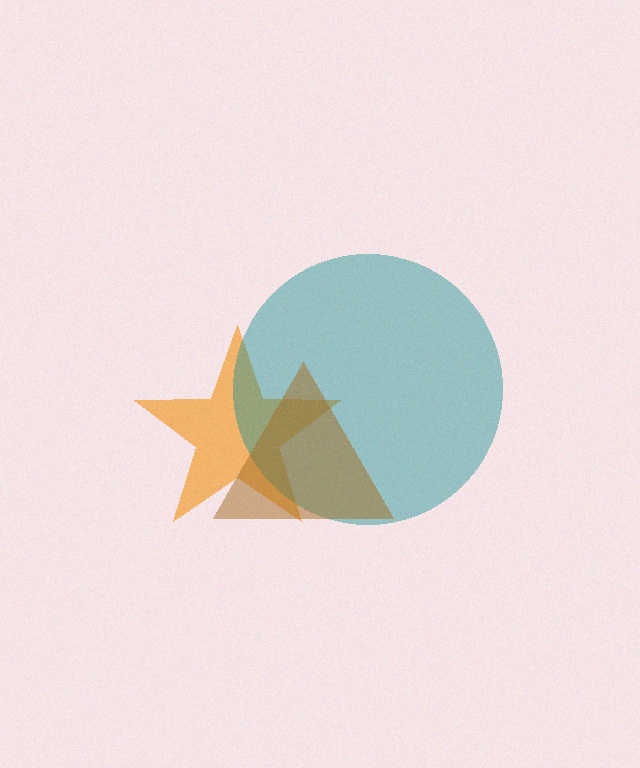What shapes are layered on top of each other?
The layered shapes are: an orange star, a teal circle, a brown triangle.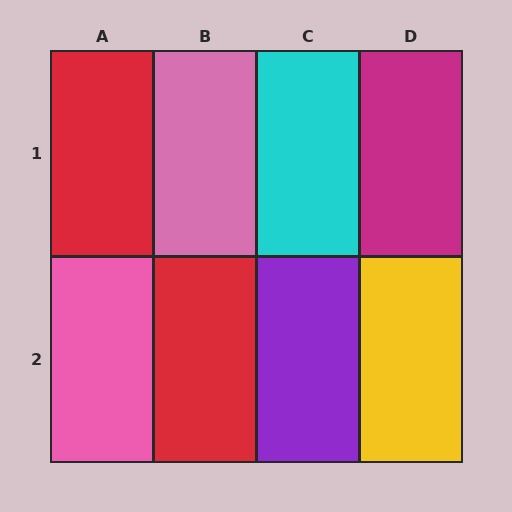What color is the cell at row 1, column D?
Magenta.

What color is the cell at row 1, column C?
Cyan.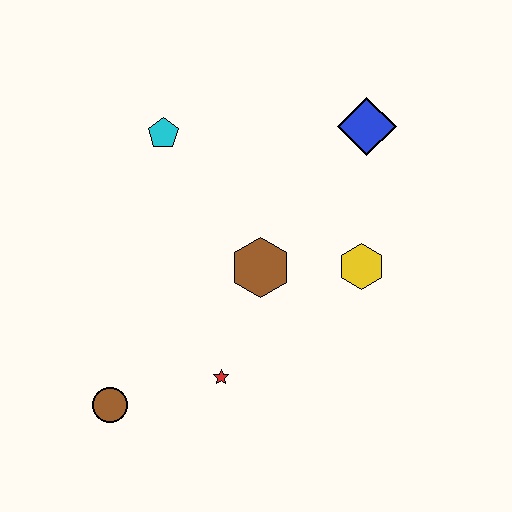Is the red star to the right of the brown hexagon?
No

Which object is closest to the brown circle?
The red star is closest to the brown circle.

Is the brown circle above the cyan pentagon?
No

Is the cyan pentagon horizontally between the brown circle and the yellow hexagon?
Yes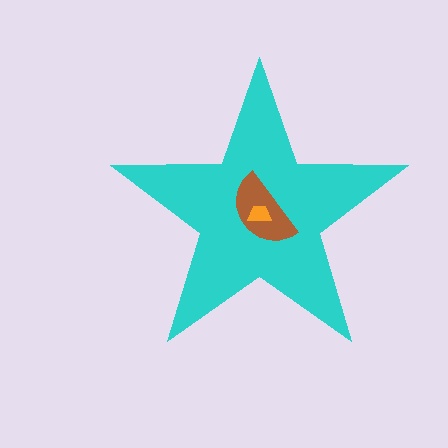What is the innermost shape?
The orange trapezoid.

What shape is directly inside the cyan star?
The brown semicircle.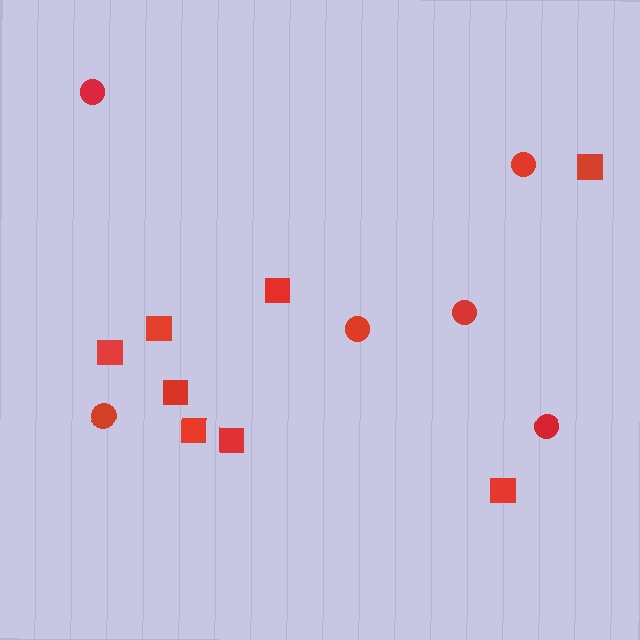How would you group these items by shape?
There are 2 groups: one group of squares (8) and one group of circles (6).